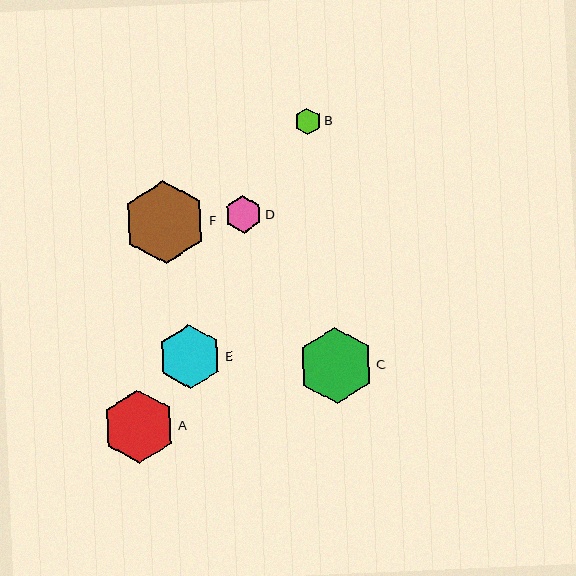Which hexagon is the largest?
Hexagon F is the largest with a size of approximately 83 pixels.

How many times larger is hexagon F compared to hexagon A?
Hexagon F is approximately 1.1 times the size of hexagon A.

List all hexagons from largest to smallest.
From largest to smallest: F, C, A, E, D, B.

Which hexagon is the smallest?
Hexagon B is the smallest with a size of approximately 27 pixels.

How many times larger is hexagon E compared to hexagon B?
Hexagon E is approximately 2.4 times the size of hexagon B.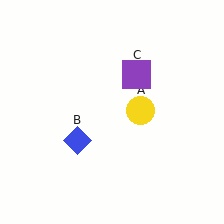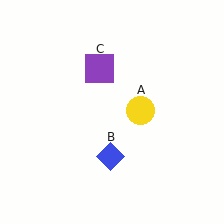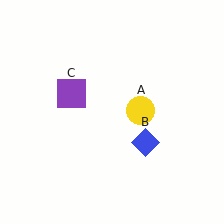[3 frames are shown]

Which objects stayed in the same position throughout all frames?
Yellow circle (object A) remained stationary.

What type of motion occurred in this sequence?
The blue diamond (object B), purple square (object C) rotated counterclockwise around the center of the scene.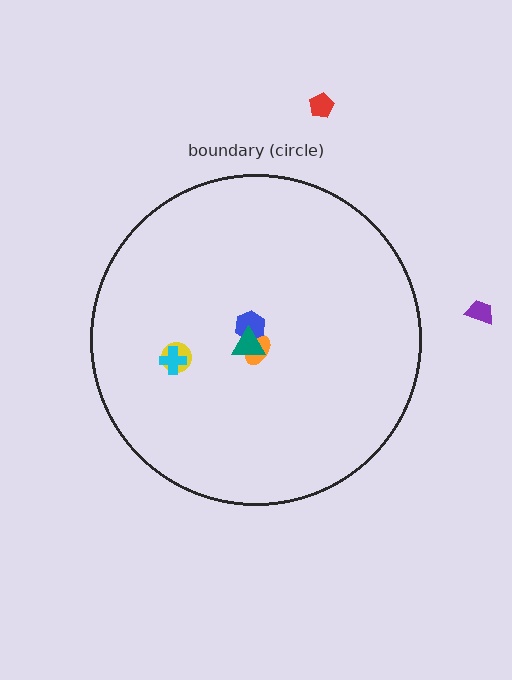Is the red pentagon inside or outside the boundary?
Outside.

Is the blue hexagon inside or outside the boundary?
Inside.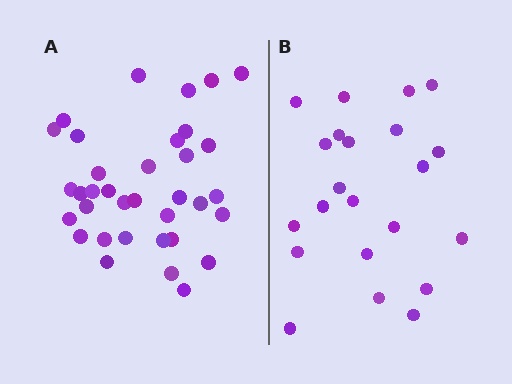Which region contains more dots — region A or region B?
Region A (the left region) has more dots.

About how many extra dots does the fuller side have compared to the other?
Region A has approximately 15 more dots than region B.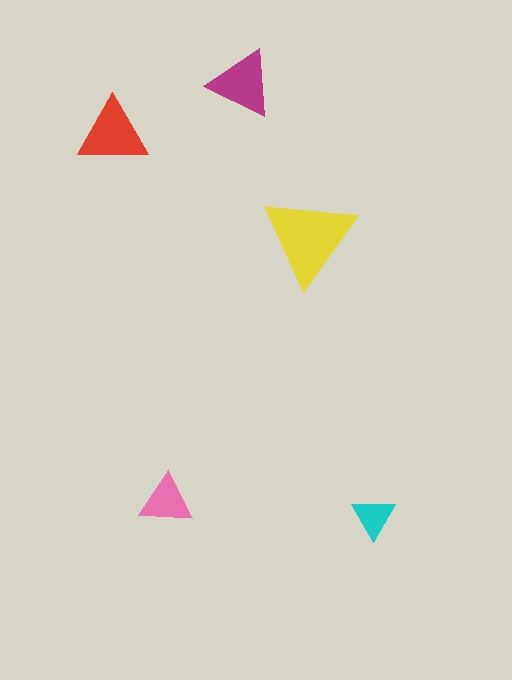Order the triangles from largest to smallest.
the yellow one, the red one, the magenta one, the pink one, the cyan one.